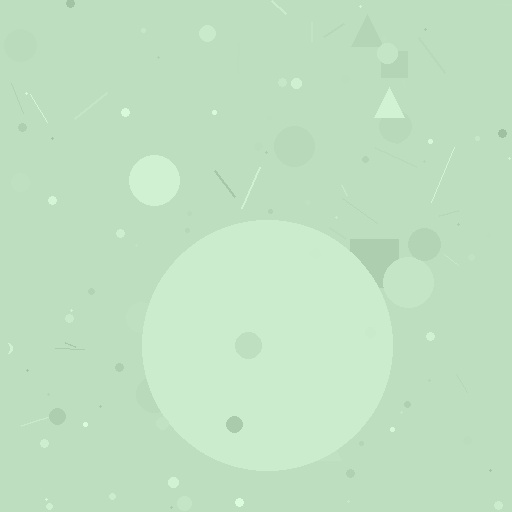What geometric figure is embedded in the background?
A circle is embedded in the background.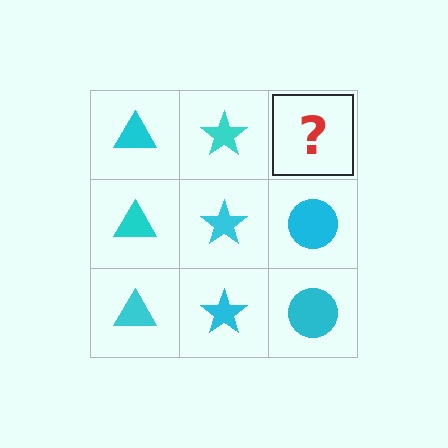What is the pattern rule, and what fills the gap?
The rule is that each column has a consistent shape. The gap should be filled with a cyan circle.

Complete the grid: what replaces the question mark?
The question mark should be replaced with a cyan circle.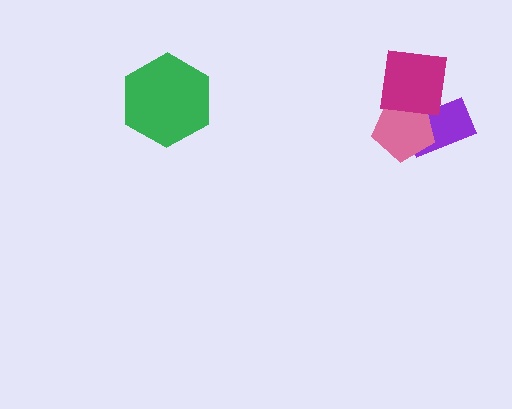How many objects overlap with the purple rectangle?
2 objects overlap with the purple rectangle.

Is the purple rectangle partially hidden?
Yes, it is partially covered by another shape.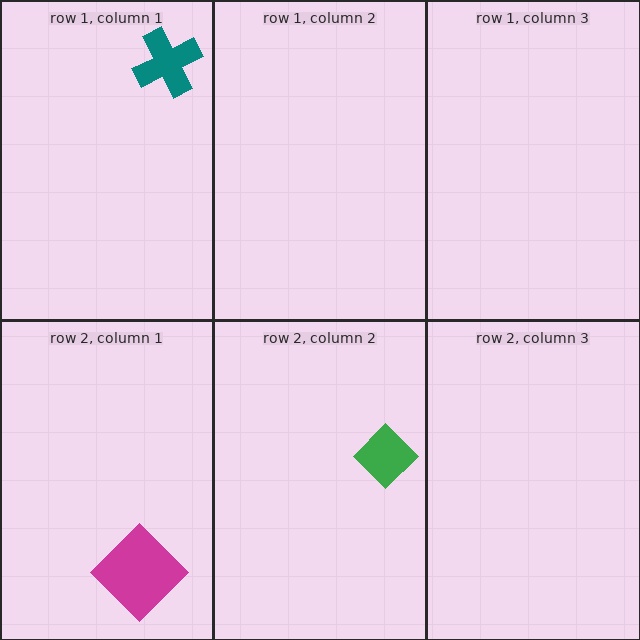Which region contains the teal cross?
The row 1, column 1 region.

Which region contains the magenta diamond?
The row 2, column 1 region.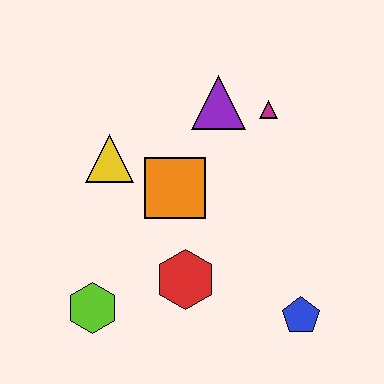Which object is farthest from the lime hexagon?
The magenta triangle is farthest from the lime hexagon.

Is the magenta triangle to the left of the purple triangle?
No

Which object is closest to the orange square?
The yellow triangle is closest to the orange square.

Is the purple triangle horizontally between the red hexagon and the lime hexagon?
No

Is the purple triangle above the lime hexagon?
Yes